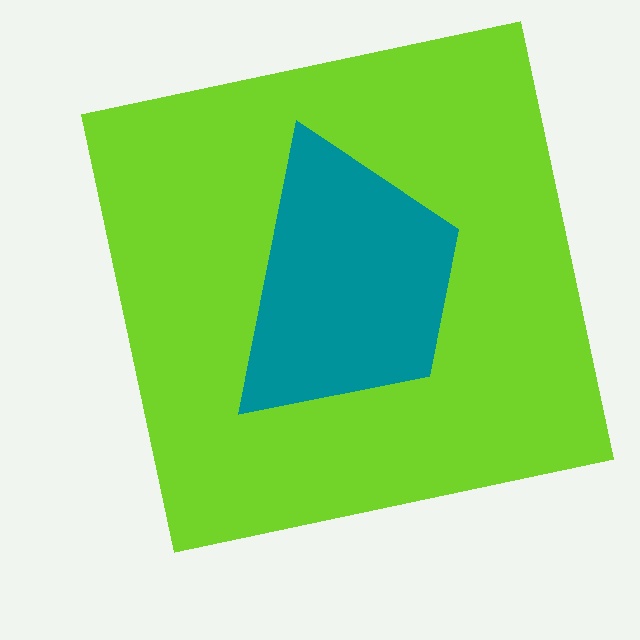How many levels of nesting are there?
2.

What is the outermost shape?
The lime square.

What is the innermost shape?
The teal trapezoid.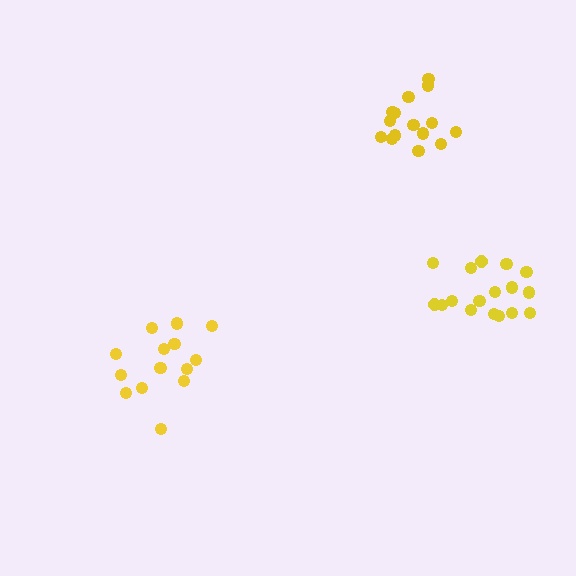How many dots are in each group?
Group 1: 15 dots, Group 2: 14 dots, Group 3: 17 dots (46 total).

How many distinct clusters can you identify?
There are 3 distinct clusters.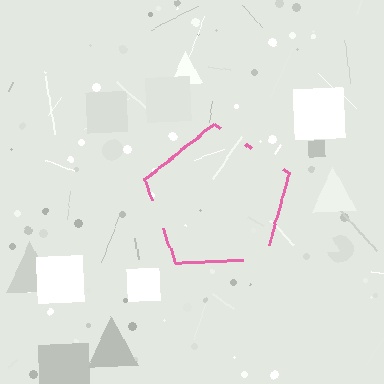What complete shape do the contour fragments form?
The contour fragments form a pentagon.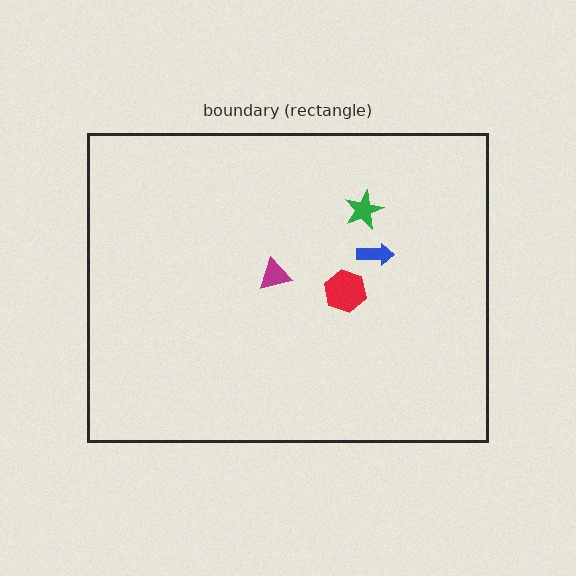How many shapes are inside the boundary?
4 inside, 0 outside.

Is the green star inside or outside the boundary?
Inside.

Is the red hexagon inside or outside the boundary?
Inside.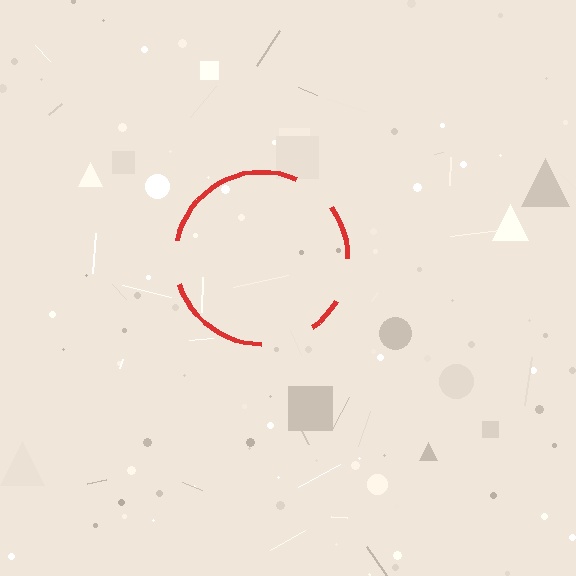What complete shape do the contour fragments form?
The contour fragments form a circle.